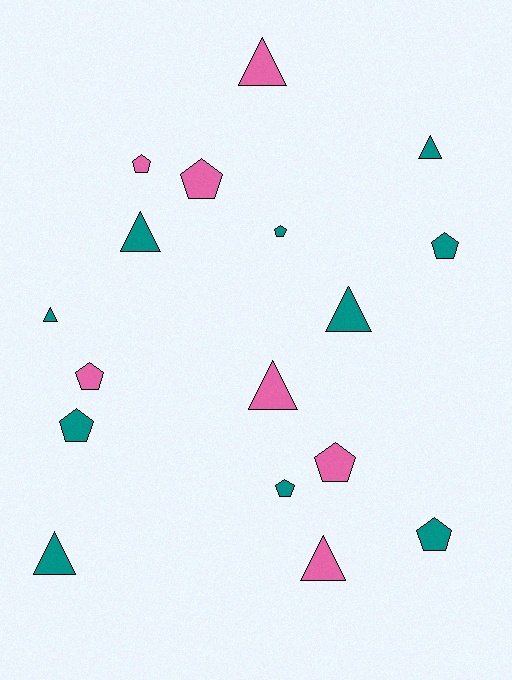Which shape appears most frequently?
Pentagon, with 9 objects.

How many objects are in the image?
There are 17 objects.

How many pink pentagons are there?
There are 4 pink pentagons.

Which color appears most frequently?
Teal, with 10 objects.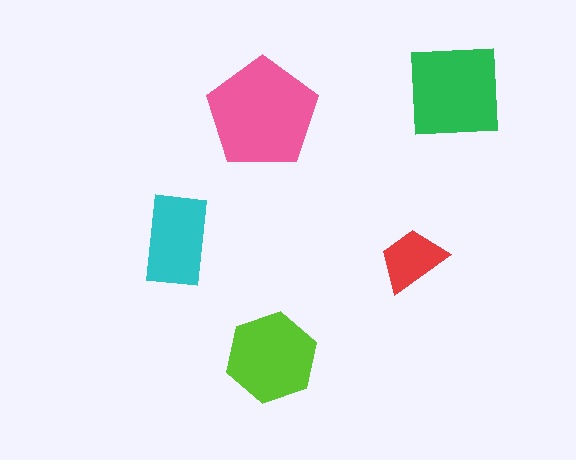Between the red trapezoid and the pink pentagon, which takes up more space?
The pink pentagon.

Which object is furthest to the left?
The cyan rectangle is leftmost.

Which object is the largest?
The pink pentagon.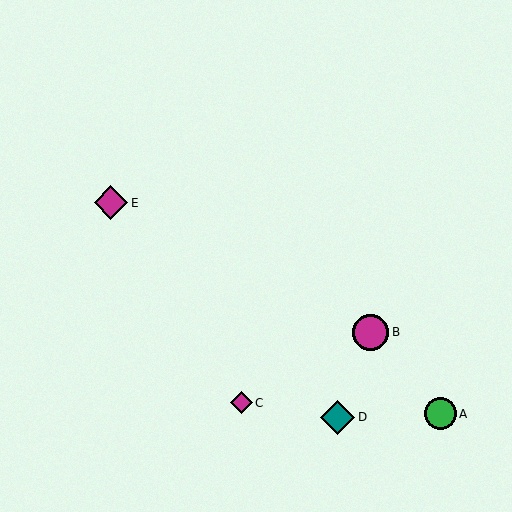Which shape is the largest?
The magenta circle (labeled B) is the largest.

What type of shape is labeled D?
Shape D is a teal diamond.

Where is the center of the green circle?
The center of the green circle is at (440, 414).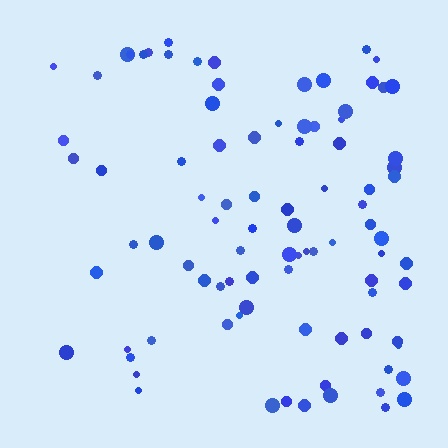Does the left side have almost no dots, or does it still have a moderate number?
Still a moderate number, just noticeably fewer than the right.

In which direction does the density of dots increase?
From left to right, with the right side densest.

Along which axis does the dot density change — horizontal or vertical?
Horizontal.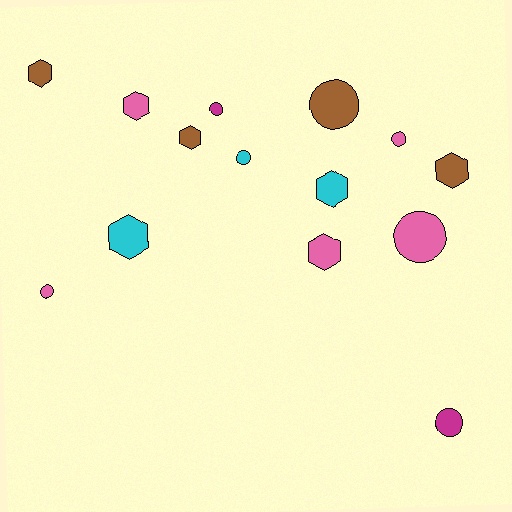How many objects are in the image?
There are 14 objects.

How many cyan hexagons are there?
There are 2 cyan hexagons.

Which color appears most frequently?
Pink, with 5 objects.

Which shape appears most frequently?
Hexagon, with 7 objects.